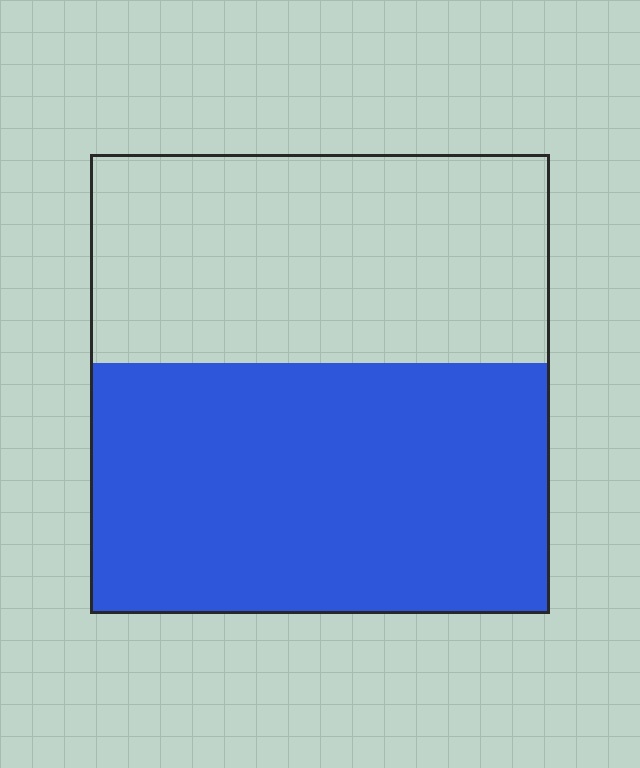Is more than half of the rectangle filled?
Yes.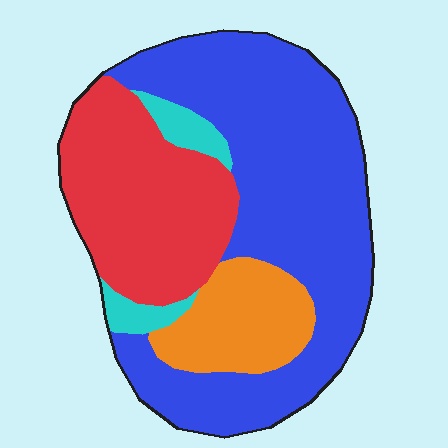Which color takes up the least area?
Cyan, at roughly 5%.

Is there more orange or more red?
Red.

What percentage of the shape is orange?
Orange covers roughly 15% of the shape.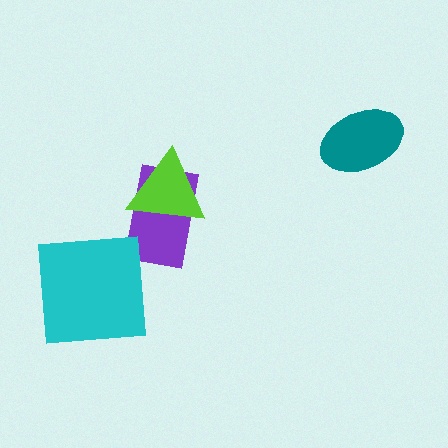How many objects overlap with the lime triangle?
1 object overlaps with the lime triangle.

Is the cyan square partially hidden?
No, no other shape covers it.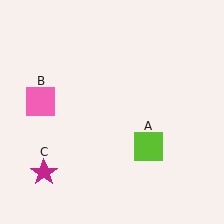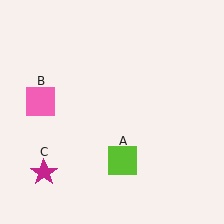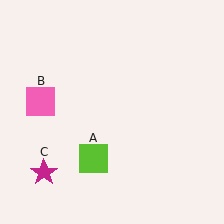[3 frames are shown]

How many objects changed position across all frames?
1 object changed position: lime square (object A).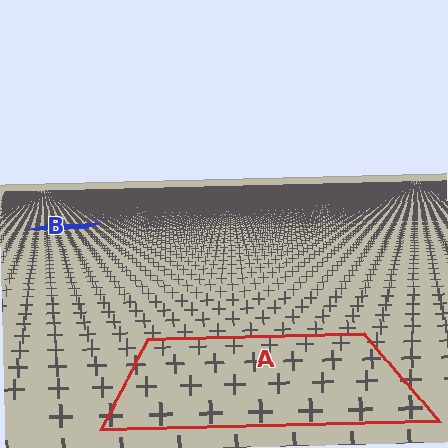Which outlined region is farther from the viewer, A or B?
Region B is farther from the viewer — the texture elements inside it appear smaller and more densely packed.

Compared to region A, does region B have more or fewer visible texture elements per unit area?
Region B has more texture elements per unit area — they are packed more densely because it is farther away.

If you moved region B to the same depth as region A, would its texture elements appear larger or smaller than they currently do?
They would appear larger. At a closer depth, the same texture elements are projected at a bigger on-screen size.